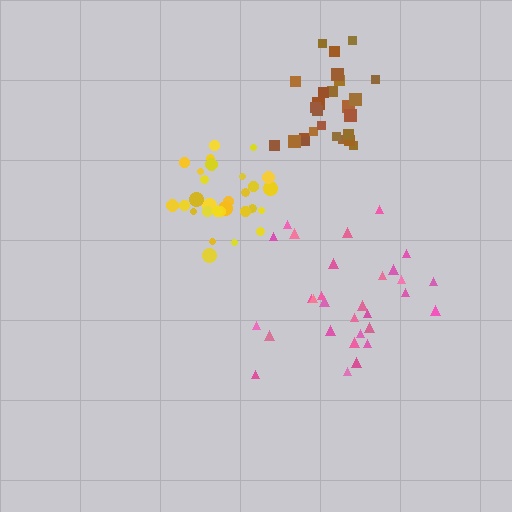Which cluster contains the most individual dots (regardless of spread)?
Yellow (31).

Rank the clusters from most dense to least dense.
yellow, brown, pink.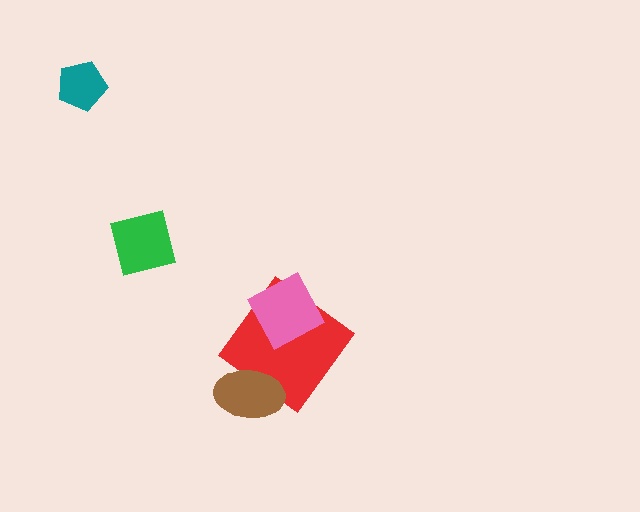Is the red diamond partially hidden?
Yes, it is partially covered by another shape.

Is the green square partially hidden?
No, no other shape covers it.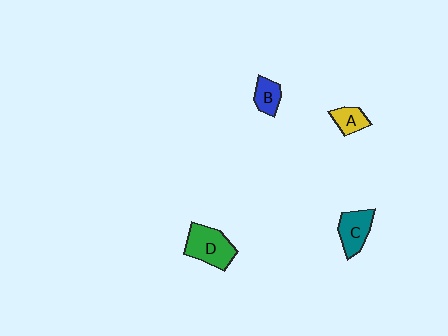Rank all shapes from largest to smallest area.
From largest to smallest: D (green), C (teal), B (blue), A (yellow).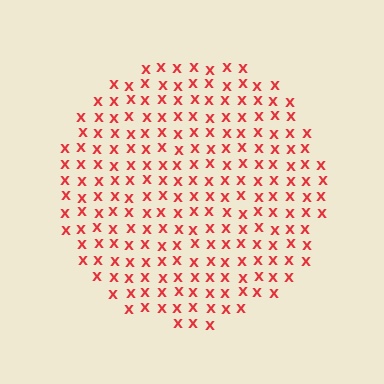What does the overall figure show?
The overall figure shows a circle.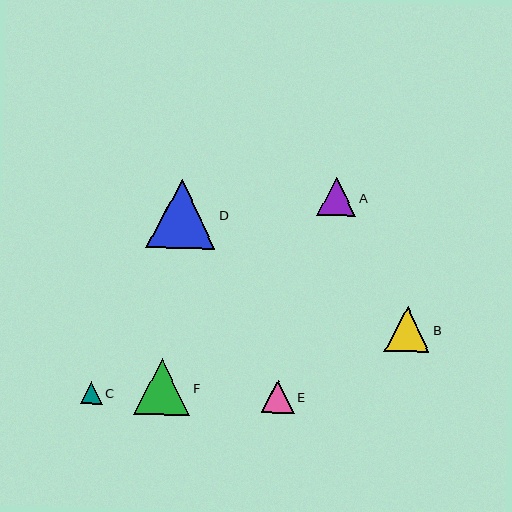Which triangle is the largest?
Triangle D is the largest with a size of approximately 69 pixels.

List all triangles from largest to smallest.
From largest to smallest: D, F, B, A, E, C.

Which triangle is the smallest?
Triangle C is the smallest with a size of approximately 22 pixels.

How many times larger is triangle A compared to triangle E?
Triangle A is approximately 1.2 times the size of triangle E.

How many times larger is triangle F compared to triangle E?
Triangle F is approximately 1.7 times the size of triangle E.